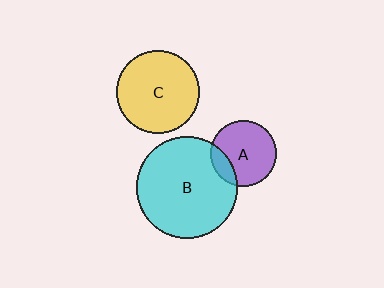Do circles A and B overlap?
Yes.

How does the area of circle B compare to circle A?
Approximately 2.4 times.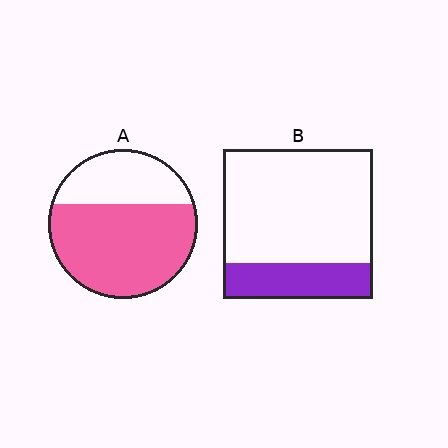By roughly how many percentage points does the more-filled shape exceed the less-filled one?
By roughly 45 percentage points (A over B).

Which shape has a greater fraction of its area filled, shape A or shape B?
Shape A.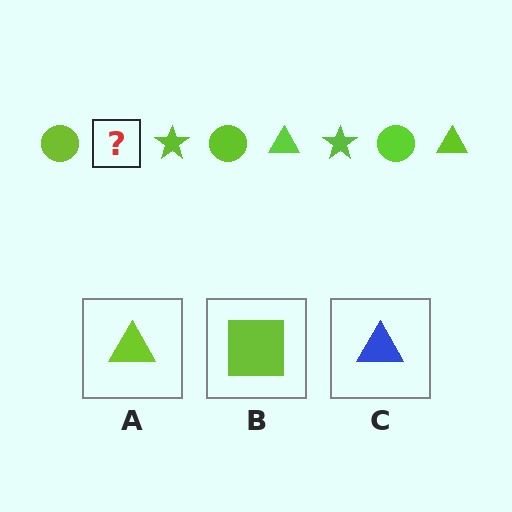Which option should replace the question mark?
Option A.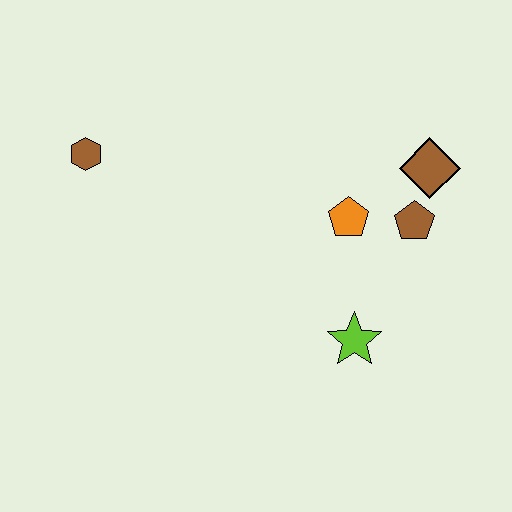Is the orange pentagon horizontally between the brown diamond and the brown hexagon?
Yes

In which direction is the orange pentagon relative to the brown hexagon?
The orange pentagon is to the right of the brown hexagon.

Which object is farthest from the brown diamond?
The brown hexagon is farthest from the brown diamond.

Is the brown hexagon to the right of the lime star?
No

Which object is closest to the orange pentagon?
The brown pentagon is closest to the orange pentagon.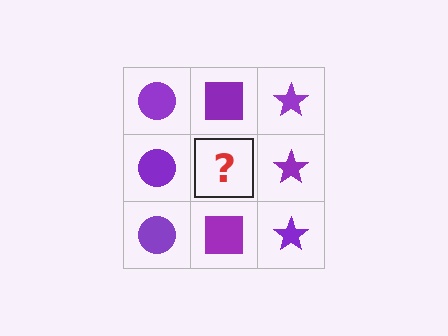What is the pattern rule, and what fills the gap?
The rule is that each column has a consistent shape. The gap should be filled with a purple square.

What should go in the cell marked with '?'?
The missing cell should contain a purple square.